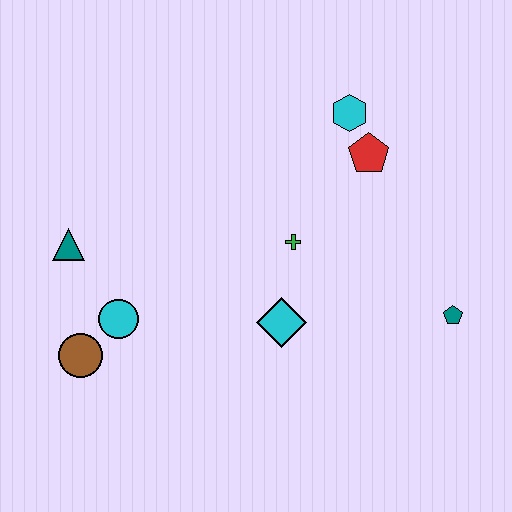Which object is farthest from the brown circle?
The teal pentagon is farthest from the brown circle.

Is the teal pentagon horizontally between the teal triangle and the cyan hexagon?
No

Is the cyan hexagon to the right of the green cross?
Yes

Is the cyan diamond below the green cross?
Yes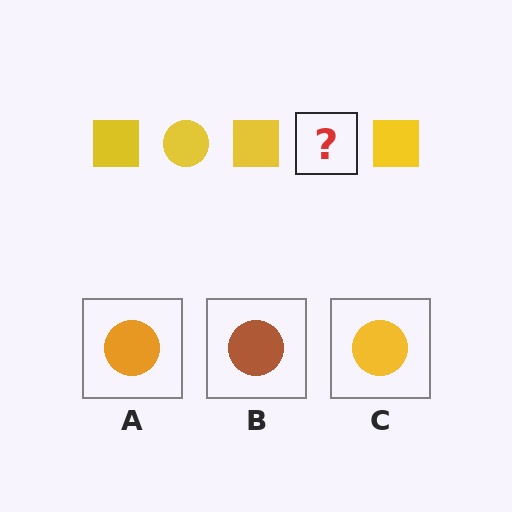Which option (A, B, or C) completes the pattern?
C.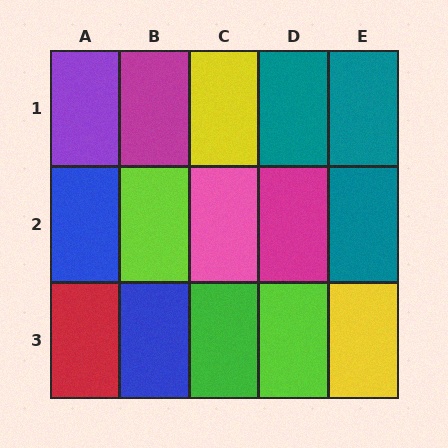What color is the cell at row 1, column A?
Purple.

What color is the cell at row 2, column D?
Magenta.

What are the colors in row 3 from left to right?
Red, blue, green, lime, yellow.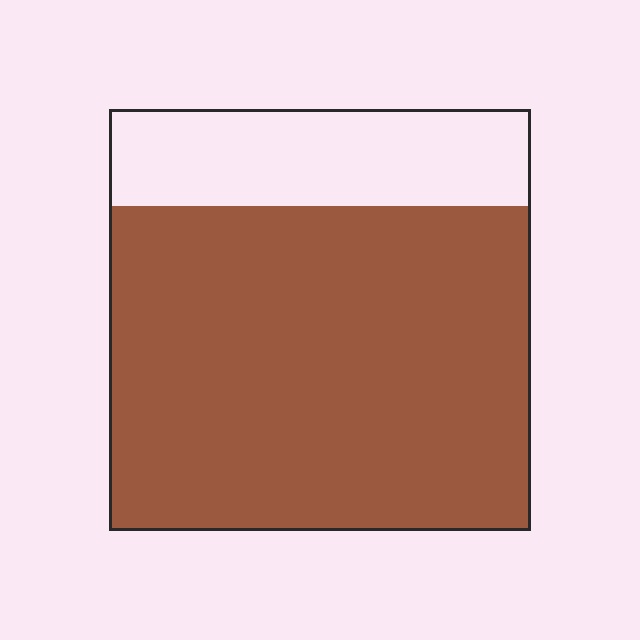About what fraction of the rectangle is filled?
About three quarters (3/4).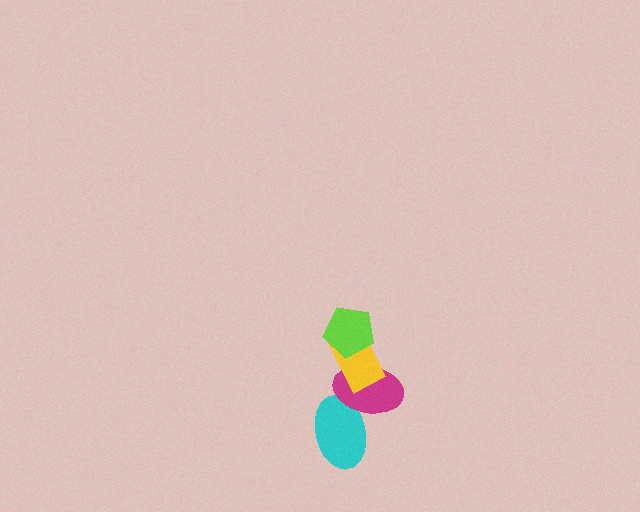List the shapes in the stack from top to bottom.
From top to bottom: the lime pentagon, the yellow rectangle, the magenta ellipse, the cyan ellipse.